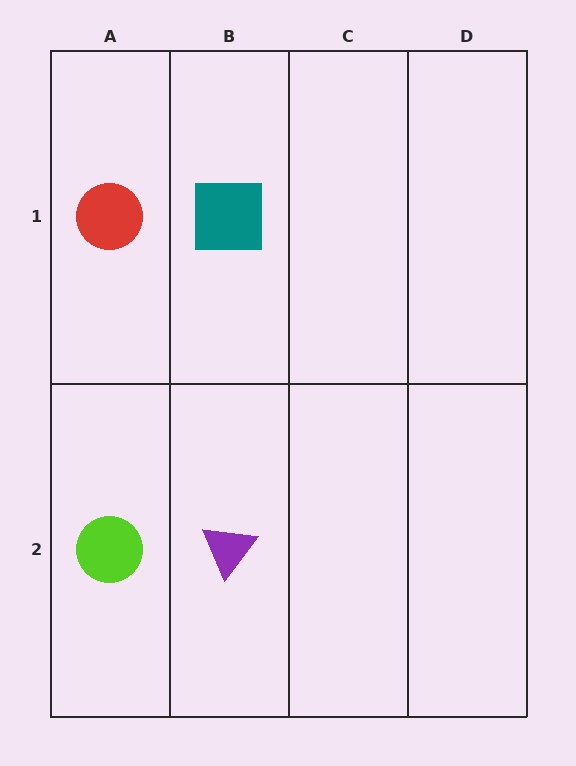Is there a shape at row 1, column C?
No, that cell is empty.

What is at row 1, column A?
A red circle.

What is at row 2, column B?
A purple triangle.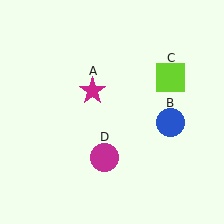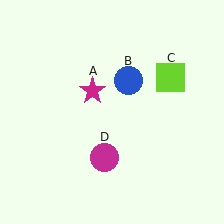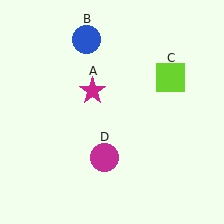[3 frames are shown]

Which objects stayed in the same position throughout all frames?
Magenta star (object A) and lime square (object C) and magenta circle (object D) remained stationary.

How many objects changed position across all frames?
1 object changed position: blue circle (object B).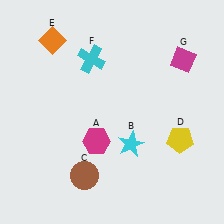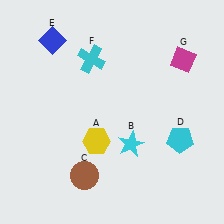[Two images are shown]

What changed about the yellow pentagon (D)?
In Image 1, D is yellow. In Image 2, it changed to cyan.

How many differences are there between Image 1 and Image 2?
There are 3 differences between the two images.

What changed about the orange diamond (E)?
In Image 1, E is orange. In Image 2, it changed to blue.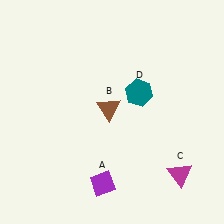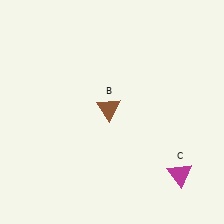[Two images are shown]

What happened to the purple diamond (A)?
The purple diamond (A) was removed in Image 2. It was in the bottom-left area of Image 1.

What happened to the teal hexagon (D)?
The teal hexagon (D) was removed in Image 2. It was in the top-right area of Image 1.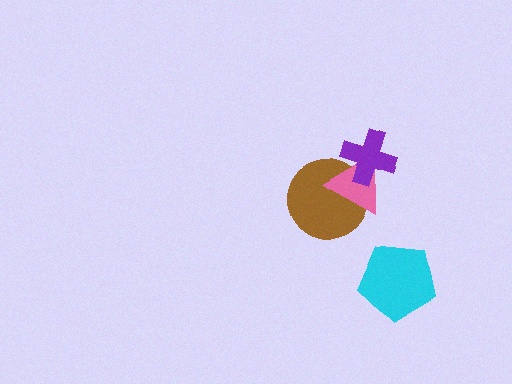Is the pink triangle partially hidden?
Yes, it is partially covered by another shape.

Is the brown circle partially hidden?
Yes, it is partially covered by another shape.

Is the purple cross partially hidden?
No, no other shape covers it.